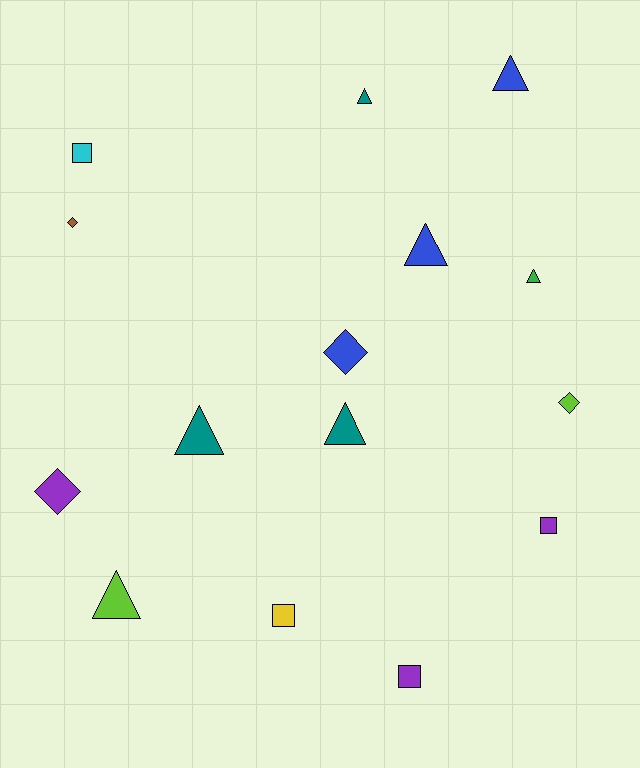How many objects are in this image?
There are 15 objects.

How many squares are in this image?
There are 4 squares.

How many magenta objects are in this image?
There are no magenta objects.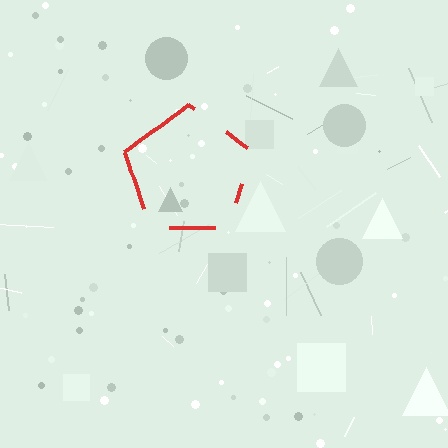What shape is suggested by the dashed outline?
The dashed outline suggests a pentagon.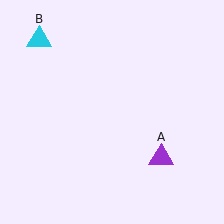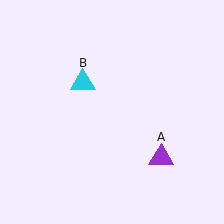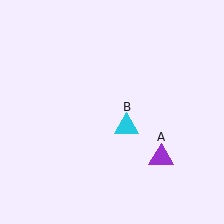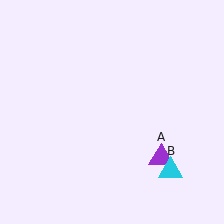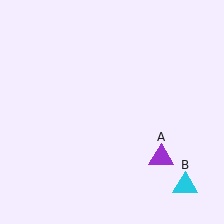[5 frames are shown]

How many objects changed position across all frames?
1 object changed position: cyan triangle (object B).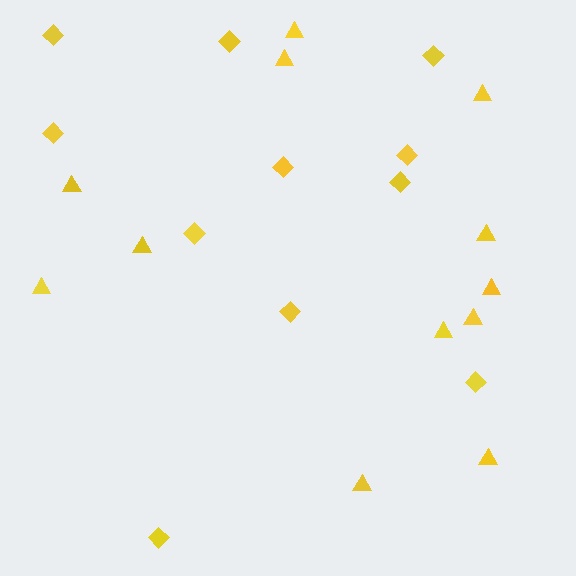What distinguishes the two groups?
There are 2 groups: one group of diamonds (11) and one group of triangles (12).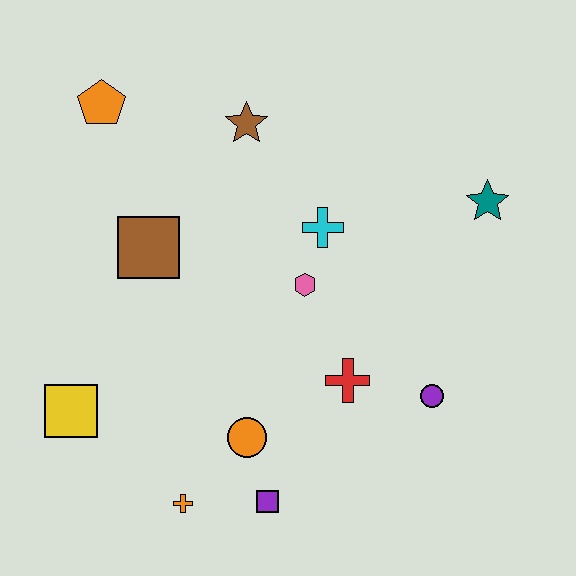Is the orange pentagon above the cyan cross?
Yes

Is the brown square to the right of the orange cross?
No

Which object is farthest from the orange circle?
The orange pentagon is farthest from the orange circle.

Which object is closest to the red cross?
The purple circle is closest to the red cross.